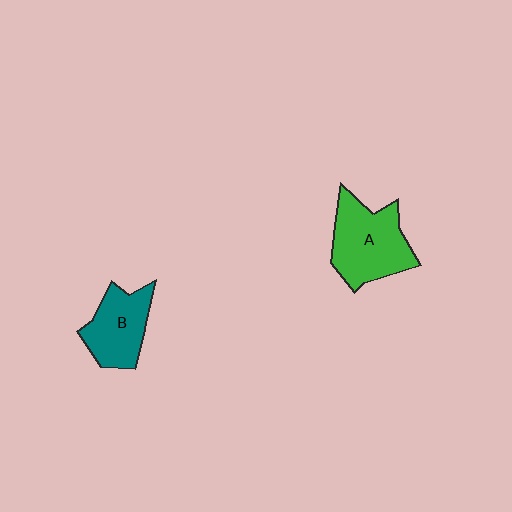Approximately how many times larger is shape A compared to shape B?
Approximately 1.3 times.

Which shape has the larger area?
Shape A (green).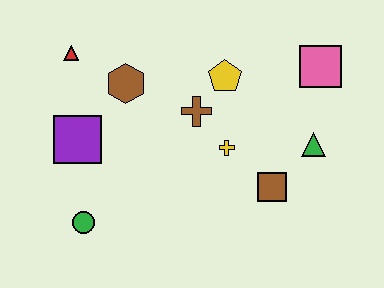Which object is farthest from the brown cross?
The green circle is farthest from the brown cross.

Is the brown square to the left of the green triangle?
Yes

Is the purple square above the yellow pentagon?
No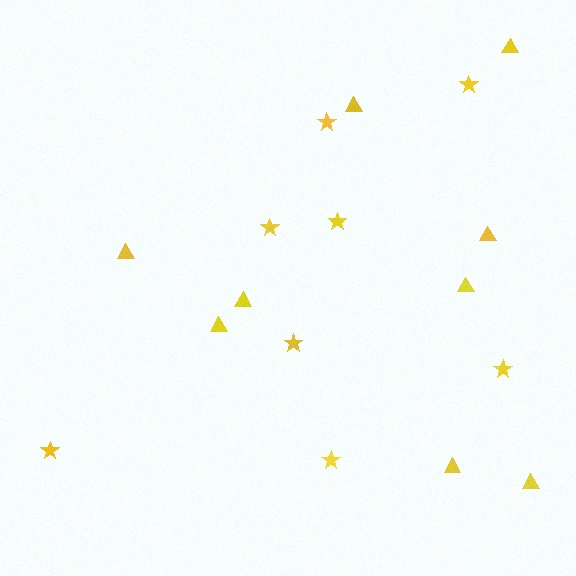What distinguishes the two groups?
There are 2 groups: one group of stars (8) and one group of triangles (9).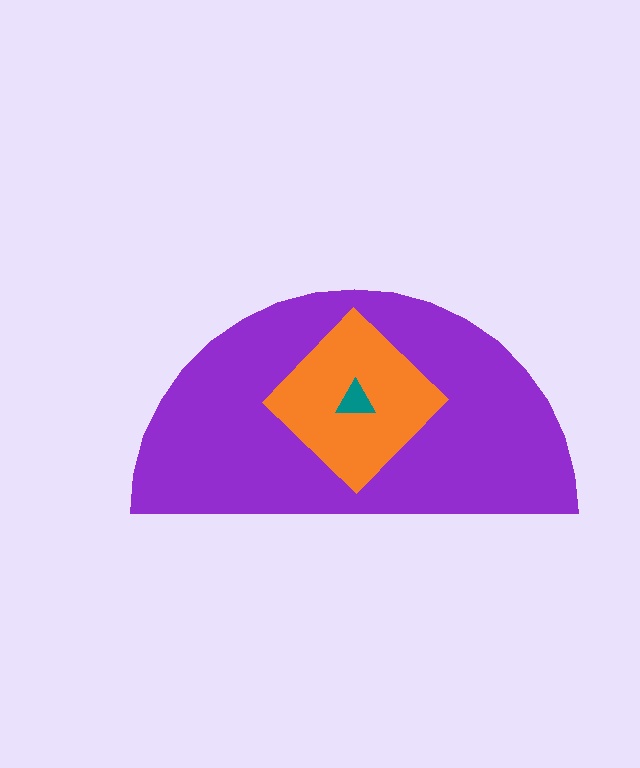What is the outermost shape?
The purple semicircle.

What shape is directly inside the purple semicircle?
The orange diamond.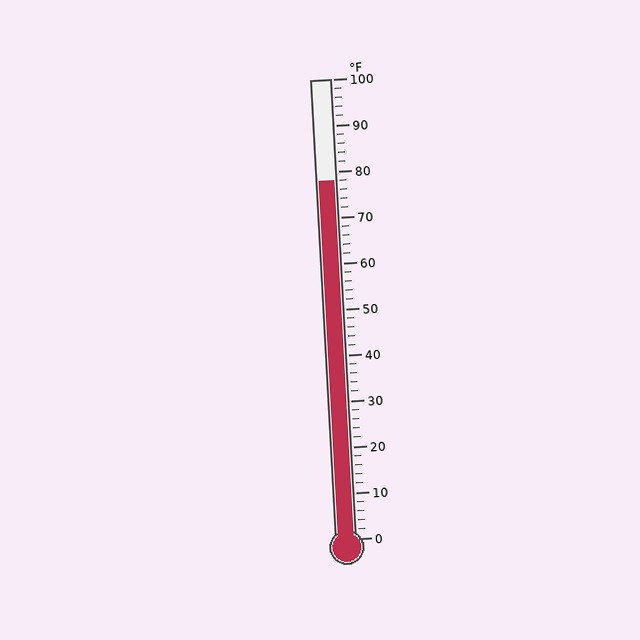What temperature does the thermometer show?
The thermometer shows approximately 78°F.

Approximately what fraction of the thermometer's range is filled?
The thermometer is filled to approximately 80% of its range.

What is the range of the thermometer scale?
The thermometer scale ranges from 0°F to 100°F.